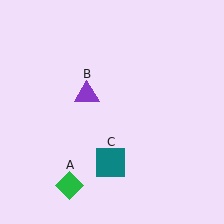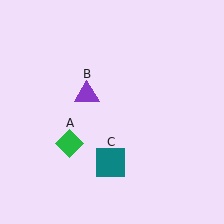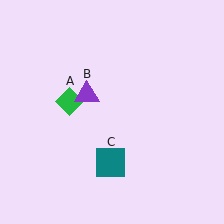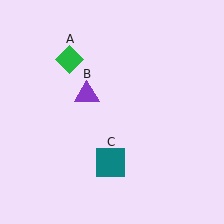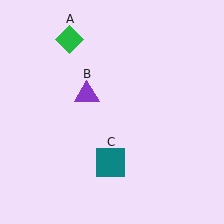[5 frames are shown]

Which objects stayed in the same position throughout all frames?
Purple triangle (object B) and teal square (object C) remained stationary.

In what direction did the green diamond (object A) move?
The green diamond (object A) moved up.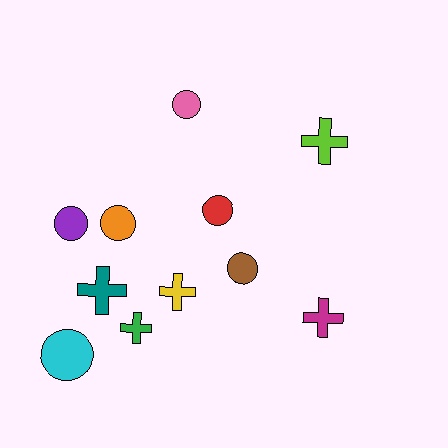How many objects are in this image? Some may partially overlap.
There are 11 objects.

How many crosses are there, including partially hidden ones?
There are 5 crosses.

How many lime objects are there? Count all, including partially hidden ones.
There is 1 lime object.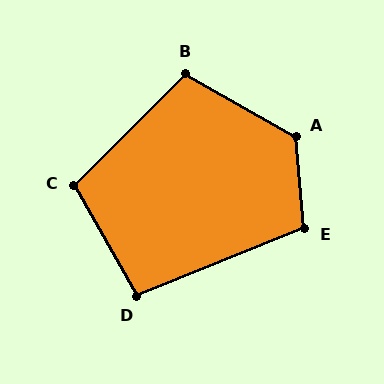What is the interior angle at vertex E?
Approximately 107 degrees (obtuse).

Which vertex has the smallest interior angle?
D, at approximately 97 degrees.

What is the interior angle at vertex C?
Approximately 105 degrees (obtuse).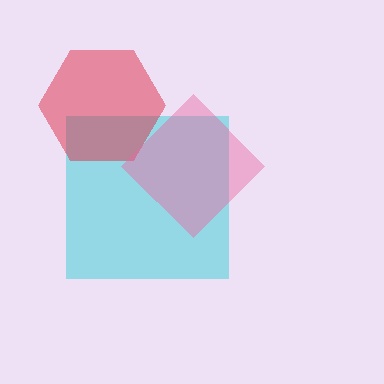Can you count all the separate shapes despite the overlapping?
Yes, there are 3 separate shapes.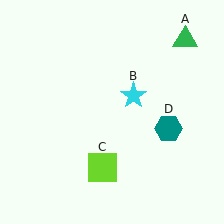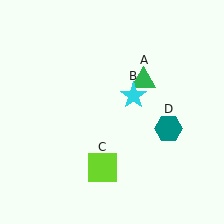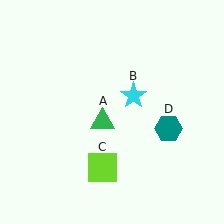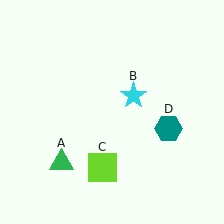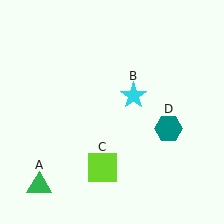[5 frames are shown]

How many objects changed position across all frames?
1 object changed position: green triangle (object A).